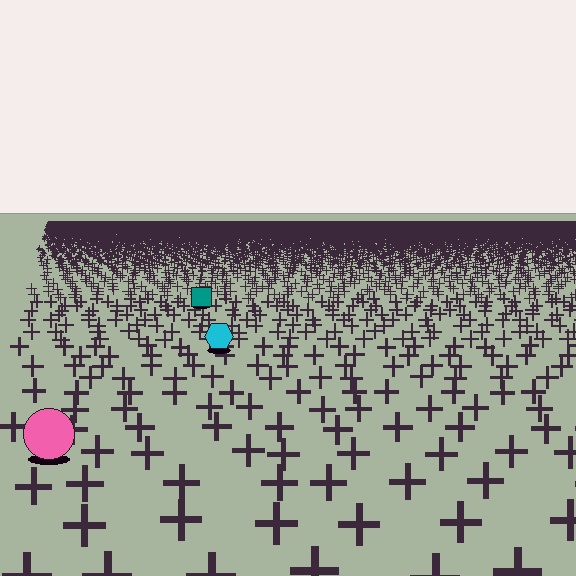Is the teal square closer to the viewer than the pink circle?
No. The pink circle is closer — you can tell from the texture gradient: the ground texture is coarser near it.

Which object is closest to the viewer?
The pink circle is closest. The texture marks near it are larger and more spread out.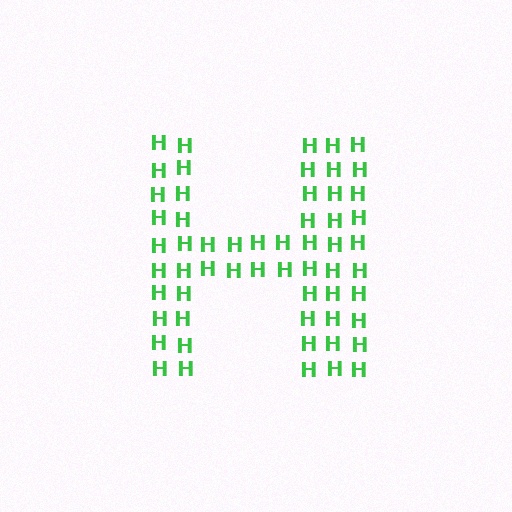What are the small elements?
The small elements are letter H's.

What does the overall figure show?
The overall figure shows the letter H.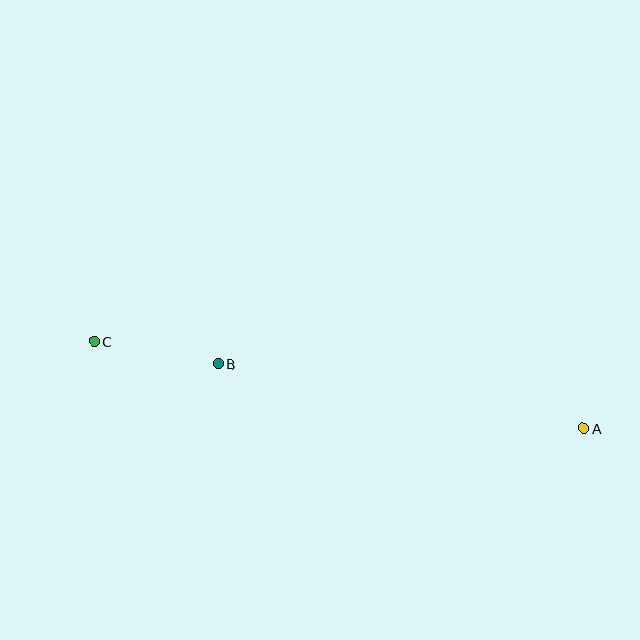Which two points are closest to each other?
Points B and C are closest to each other.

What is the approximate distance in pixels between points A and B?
The distance between A and B is approximately 372 pixels.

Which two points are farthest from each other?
Points A and C are farthest from each other.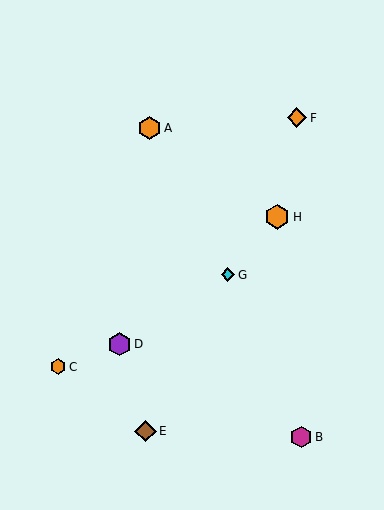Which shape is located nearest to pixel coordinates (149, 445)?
The brown diamond (labeled E) at (145, 431) is nearest to that location.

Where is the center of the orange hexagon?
The center of the orange hexagon is at (277, 217).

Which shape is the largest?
The orange hexagon (labeled H) is the largest.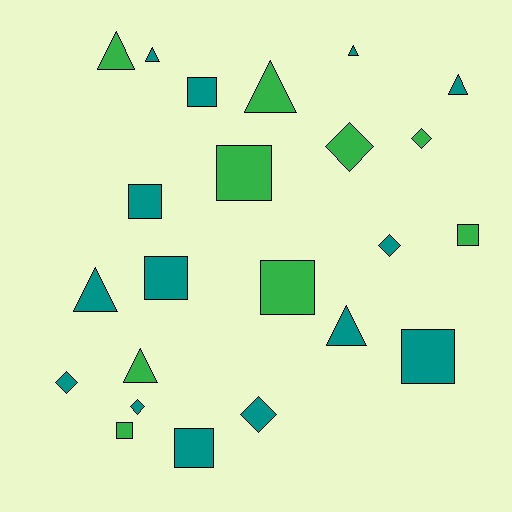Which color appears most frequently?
Teal, with 14 objects.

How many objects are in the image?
There are 23 objects.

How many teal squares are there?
There are 5 teal squares.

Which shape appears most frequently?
Square, with 9 objects.